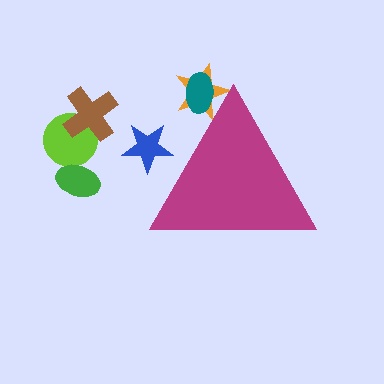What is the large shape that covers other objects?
A magenta triangle.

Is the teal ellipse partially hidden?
Yes, the teal ellipse is partially hidden behind the magenta triangle.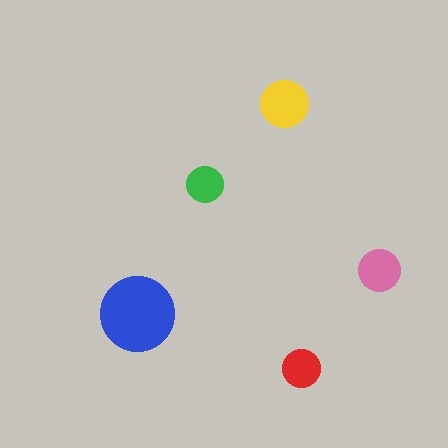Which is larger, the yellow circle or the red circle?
The yellow one.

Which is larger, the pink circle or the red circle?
The pink one.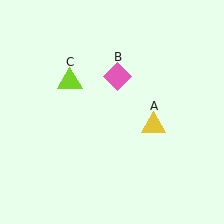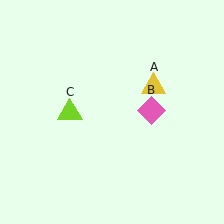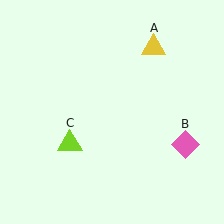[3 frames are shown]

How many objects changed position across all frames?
3 objects changed position: yellow triangle (object A), pink diamond (object B), lime triangle (object C).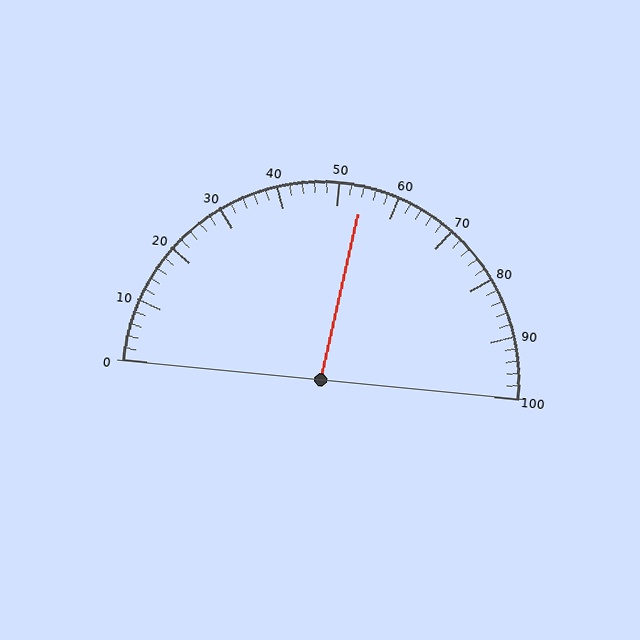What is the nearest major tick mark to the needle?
The nearest major tick mark is 50.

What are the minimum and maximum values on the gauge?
The gauge ranges from 0 to 100.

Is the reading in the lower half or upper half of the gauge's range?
The reading is in the upper half of the range (0 to 100).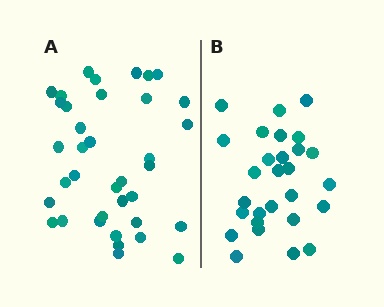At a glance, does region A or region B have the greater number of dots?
Region A (the left region) has more dots.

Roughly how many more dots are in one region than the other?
Region A has roughly 8 or so more dots than region B.